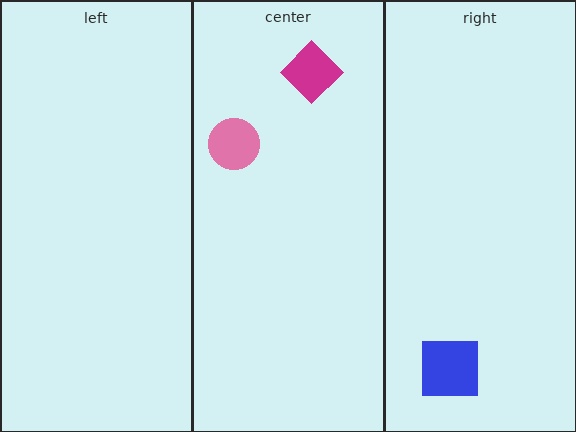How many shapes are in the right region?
1.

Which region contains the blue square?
The right region.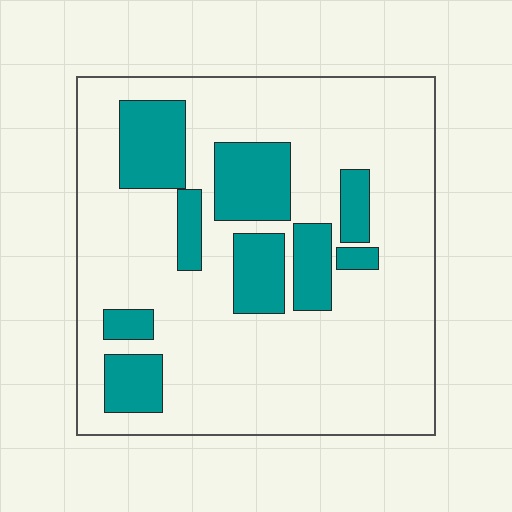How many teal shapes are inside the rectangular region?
9.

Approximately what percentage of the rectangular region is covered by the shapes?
Approximately 25%.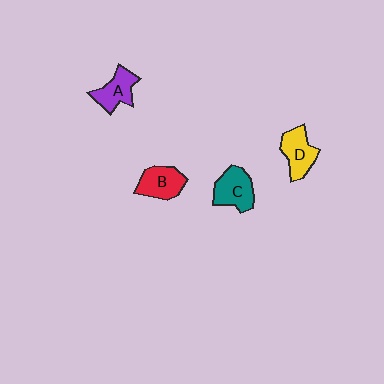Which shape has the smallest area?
Shape A (purple).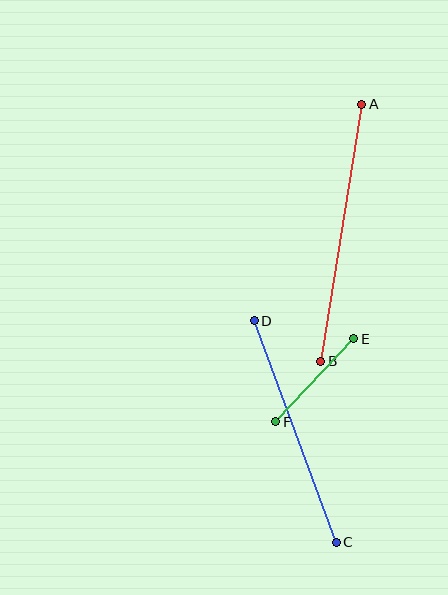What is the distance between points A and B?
The distance is approximately 261 pixels.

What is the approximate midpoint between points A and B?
The midpoint is at approximately (341, 233) pixels.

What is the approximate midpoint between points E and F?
The midpoint is at approximately (315, 380) pixels.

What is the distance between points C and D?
The distance is approximately 236 pixels.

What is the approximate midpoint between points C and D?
The midpoint is at approximately (295, 431) pixels.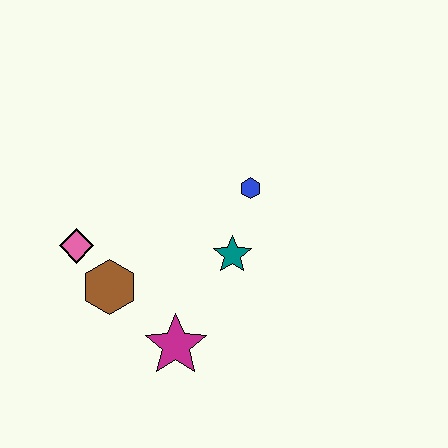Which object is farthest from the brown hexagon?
The blue hexagon is farthest from the brown hexagon.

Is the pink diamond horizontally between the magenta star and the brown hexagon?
No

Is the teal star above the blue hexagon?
No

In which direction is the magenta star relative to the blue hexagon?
The magenta star is below the blue hexagon.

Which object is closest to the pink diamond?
The brown hexagon is closest to the pink diamond.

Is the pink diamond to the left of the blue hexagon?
Yes